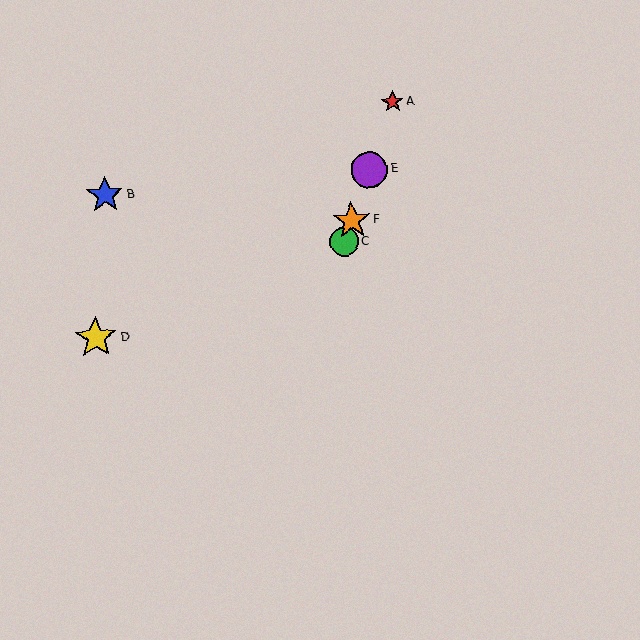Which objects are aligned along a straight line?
Objects A, C, E, F are aligned along a straight line.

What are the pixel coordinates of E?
Object E is at (369, 170).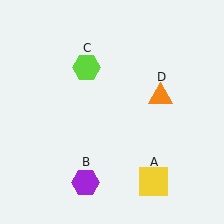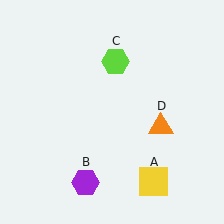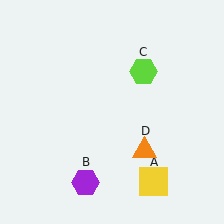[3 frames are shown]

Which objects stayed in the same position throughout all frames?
Yellow square (object A) and purple hexagon (object B) remained stationary.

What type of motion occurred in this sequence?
The lime hexagon (object C), orange triangle (object D) rotated clockwise around the center of the scene.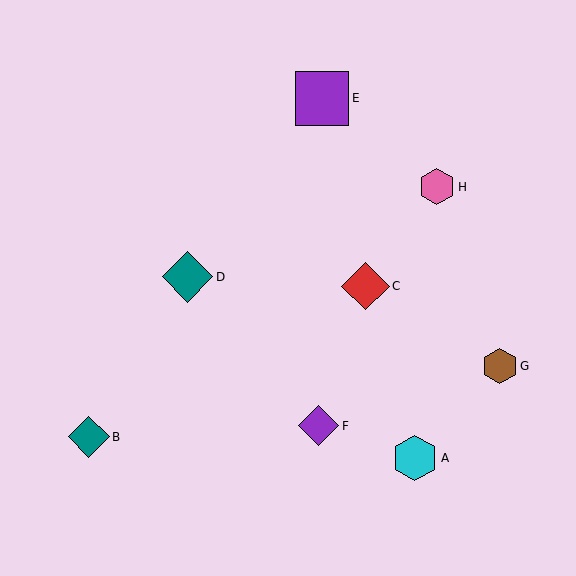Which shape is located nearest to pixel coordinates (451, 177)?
The pink hexagon (labeled H) at (437, 187) is nearest to that location.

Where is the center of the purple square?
The center of the purple square is at (322, 98).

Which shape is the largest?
The purple square (labeled E) is the largest.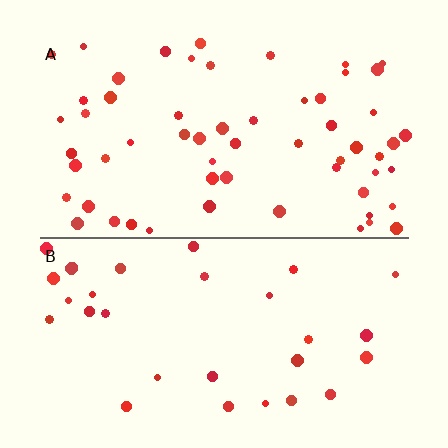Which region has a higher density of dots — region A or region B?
A (the top).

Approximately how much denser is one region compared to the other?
Approximately 1.9× — region A over region B.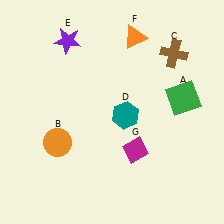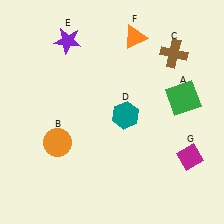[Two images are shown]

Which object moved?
The magenta diamond (G) moved right.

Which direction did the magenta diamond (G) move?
The magenta diamond (G) moved right.